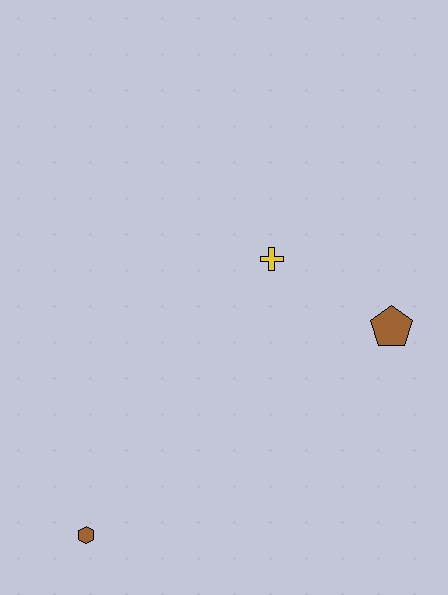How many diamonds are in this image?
There are no diamonds.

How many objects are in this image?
There are 3 objects.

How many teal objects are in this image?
There are no teal objects.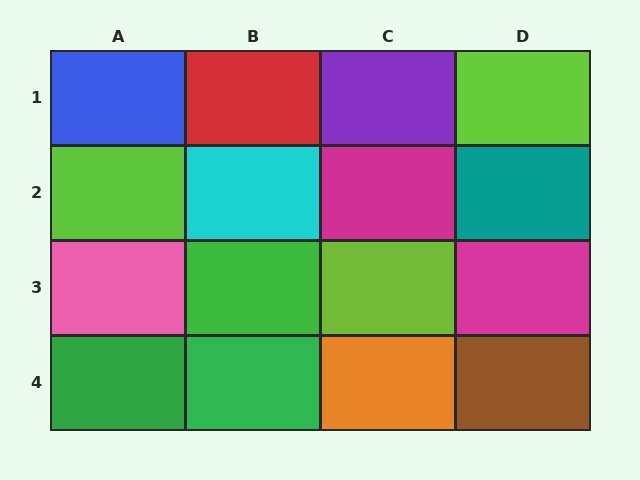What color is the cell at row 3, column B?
Green.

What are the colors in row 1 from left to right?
Blue, red, purple, lime.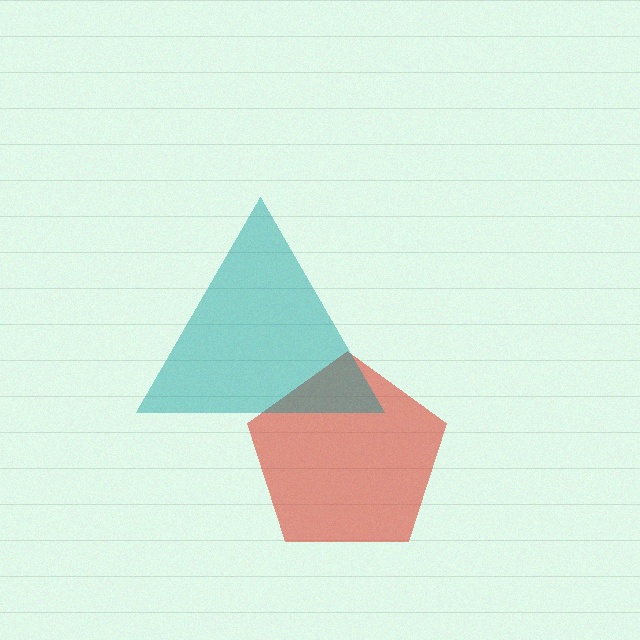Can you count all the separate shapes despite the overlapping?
Yes, there are 2 separate shapes.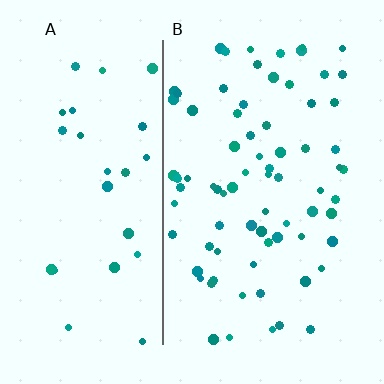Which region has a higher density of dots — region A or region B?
B (the right).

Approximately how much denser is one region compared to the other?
Approximately 2.5× — region B over region A.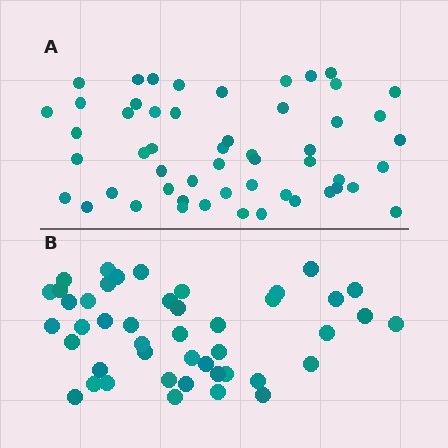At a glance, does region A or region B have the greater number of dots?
Region A (the top region) has more dots.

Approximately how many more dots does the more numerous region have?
Region A has roughly 8 or so more dots than region B.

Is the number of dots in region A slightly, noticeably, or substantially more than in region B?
Region A has only slightly more — the two regions are fairly close. The ratio is roughly 1.2 to 1.